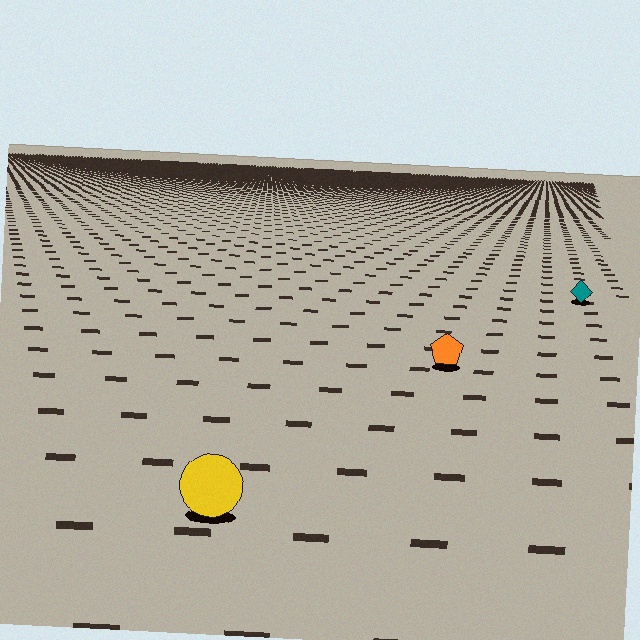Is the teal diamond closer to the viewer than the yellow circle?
No. The yellow circle is closer — you can tell from the texture gradient: the ground texture is coarser near it.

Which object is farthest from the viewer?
The teal diamond is farthest from the viewer. It appears smaller and the ground texture around it is denser.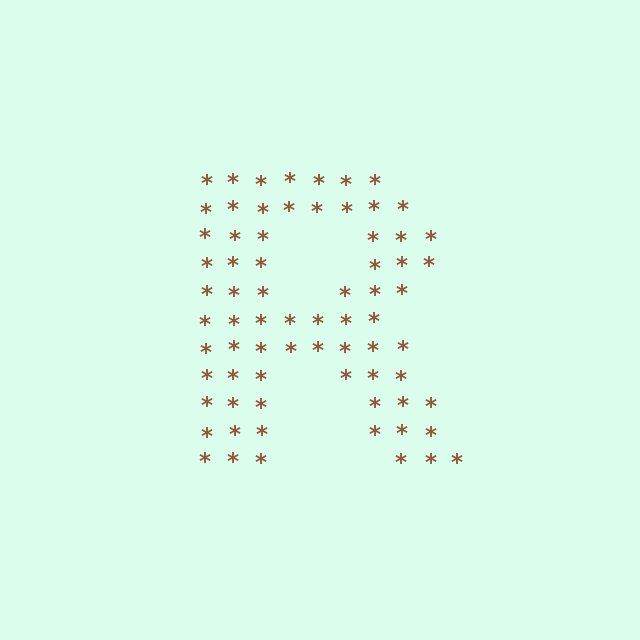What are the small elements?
The small elements are asterisks.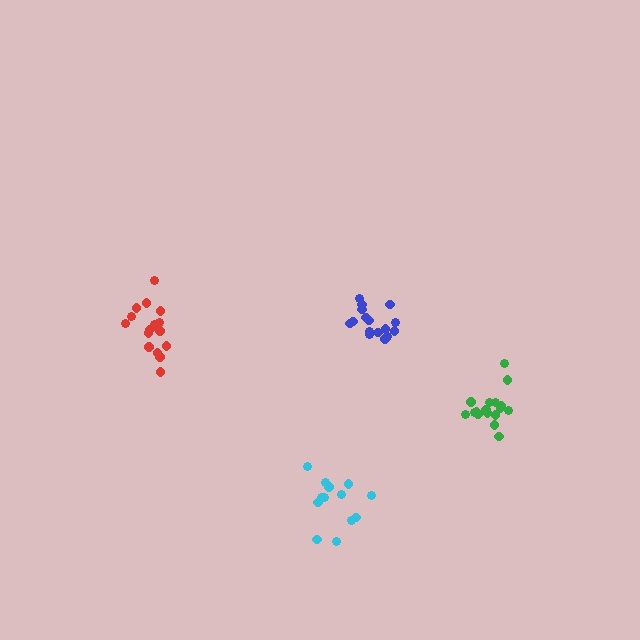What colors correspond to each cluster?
The clusters are colored: red, blue, cyan, green.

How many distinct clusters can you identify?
There are 4 distinct clusters.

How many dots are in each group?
Group 1: 17 dots, Group 2: 16 dots, Group 3: 13 dots, Group 4: 17 dots (63 total).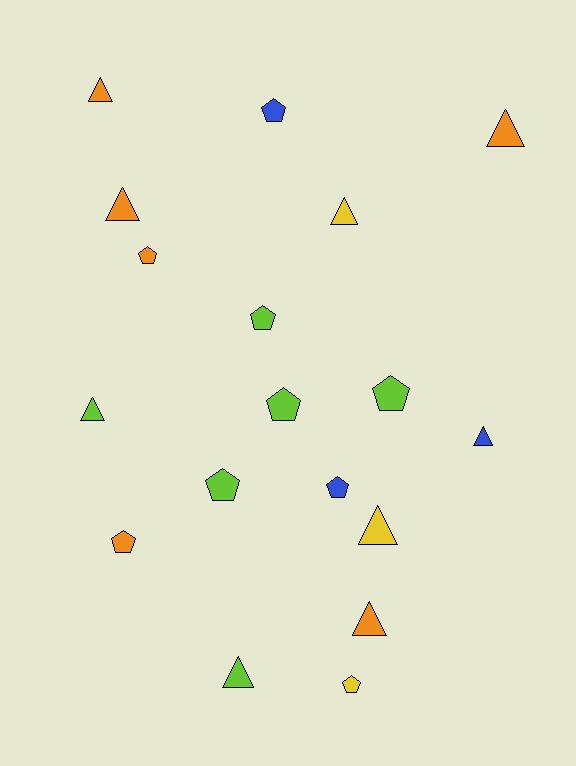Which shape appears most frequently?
Pentagon, with 9 objects.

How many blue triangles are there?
There is 1 blue triangle.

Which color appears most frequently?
Orange, with 6 objects.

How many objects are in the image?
There are 18 objects.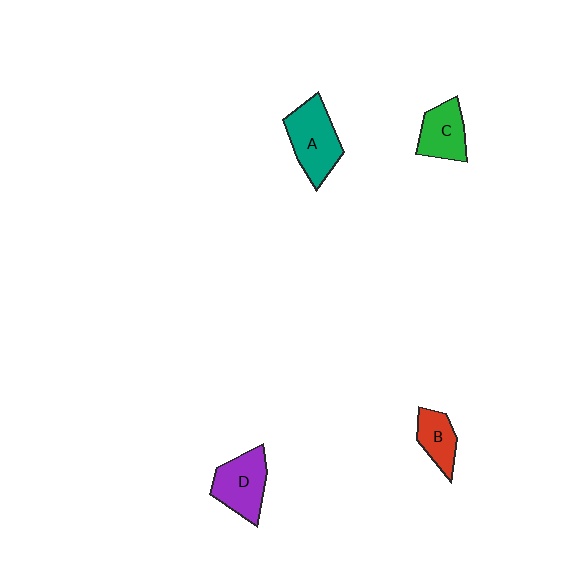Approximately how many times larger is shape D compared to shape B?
Approximately 1.5 times.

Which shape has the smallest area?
Shape B (red).